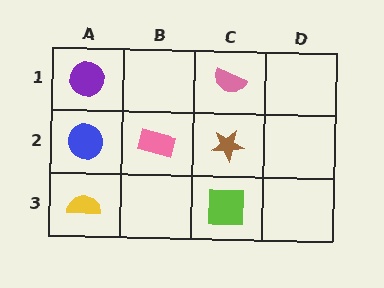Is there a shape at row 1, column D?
No, that cell is empty.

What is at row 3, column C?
A lime square.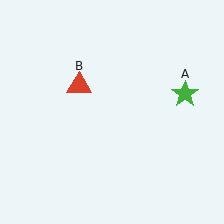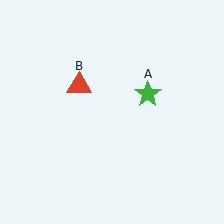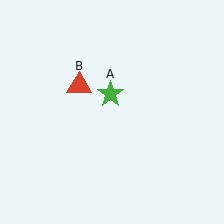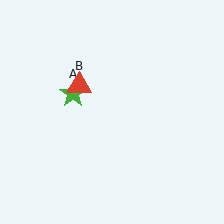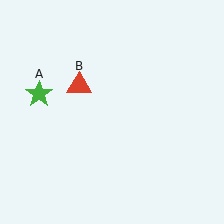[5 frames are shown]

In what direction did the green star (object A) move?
The green star (object A) moved left.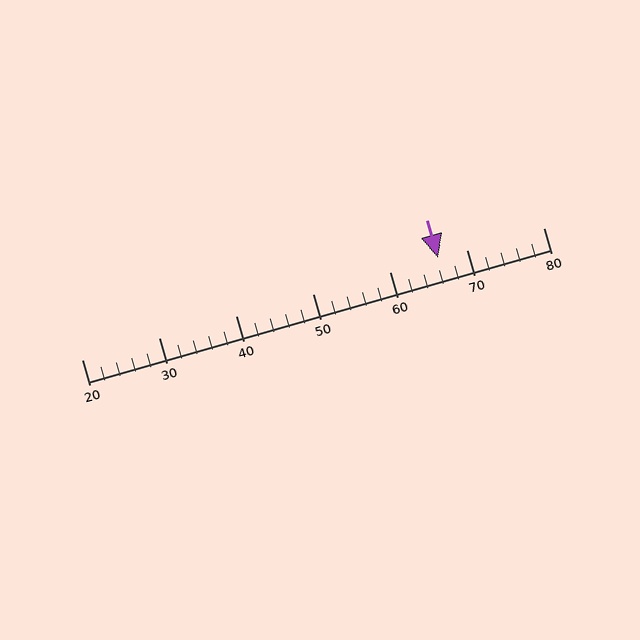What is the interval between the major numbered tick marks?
The major tick marks are spaced 10 units apart.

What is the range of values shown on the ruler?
The ruler shows values from 20 to 80.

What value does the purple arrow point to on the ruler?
The purple arrow points to approximately 66.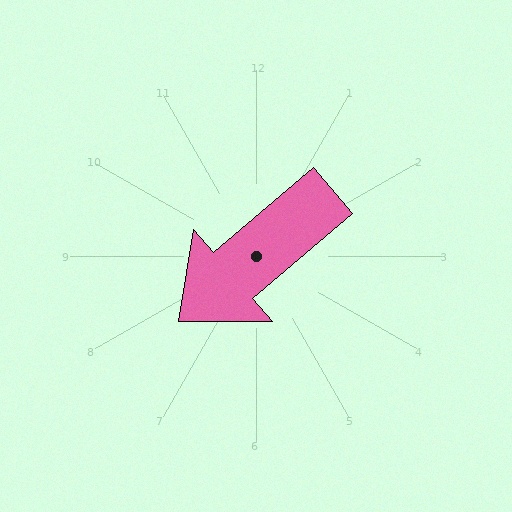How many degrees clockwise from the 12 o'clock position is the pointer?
Approximately 230 degrees.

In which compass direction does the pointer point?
Southwest.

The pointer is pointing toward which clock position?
Roughly 8 o'clock.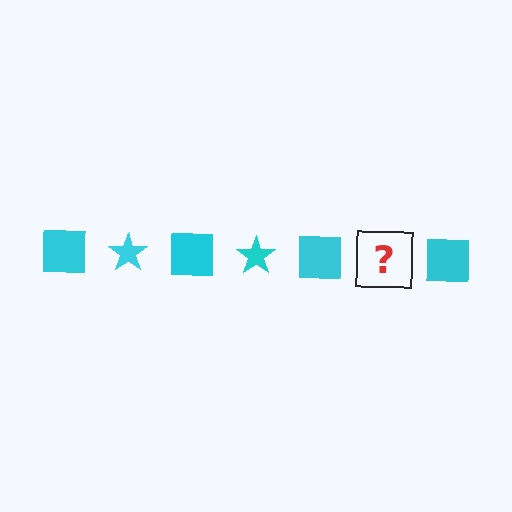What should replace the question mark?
The question mark should be replaced with a cyan star.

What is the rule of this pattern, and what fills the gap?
The rule is that the pattern cycles through square, star shapes in cyan. The gap should be filled with a cyan star.